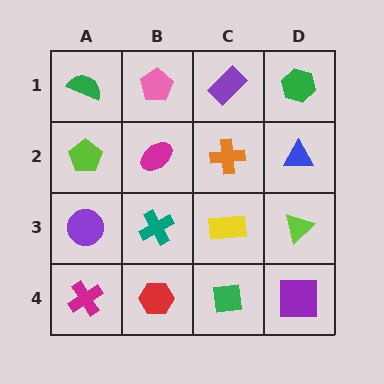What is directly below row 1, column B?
A magenta ellipse.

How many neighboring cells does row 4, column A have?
2.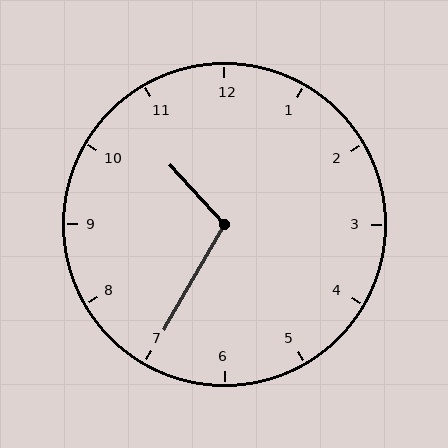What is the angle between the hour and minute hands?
Approximately 108 degrees.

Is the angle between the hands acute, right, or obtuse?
It is obtuse.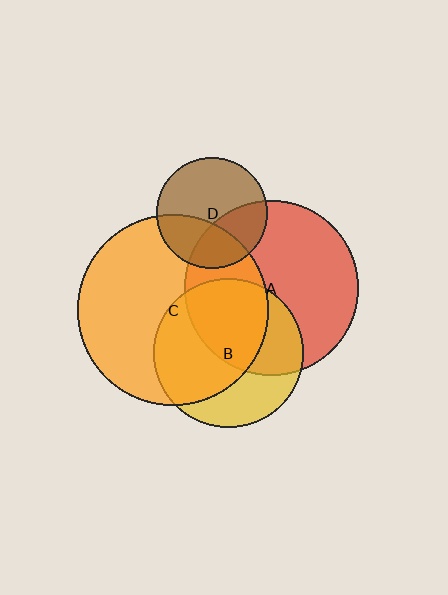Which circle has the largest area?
Circle C (orange).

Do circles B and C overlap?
Yes.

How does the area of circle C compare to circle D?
Approximately 3.0 times.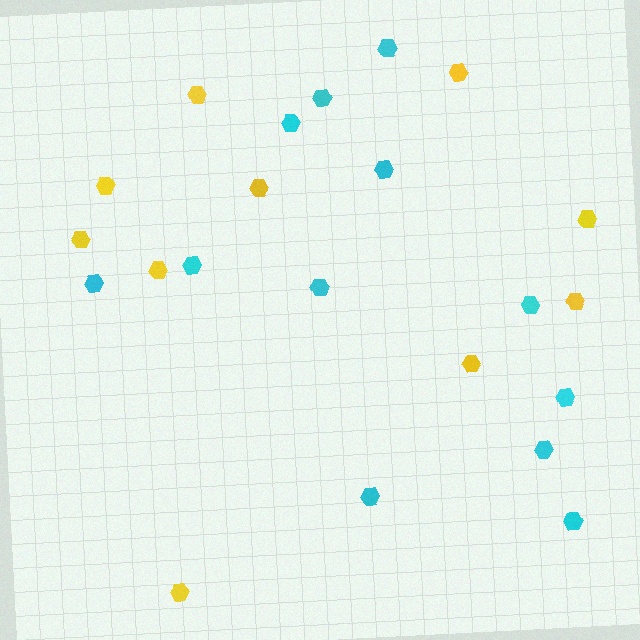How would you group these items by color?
There are 2 groups: one group of cyan hexagons (12) and one group of yellow hexagons (10).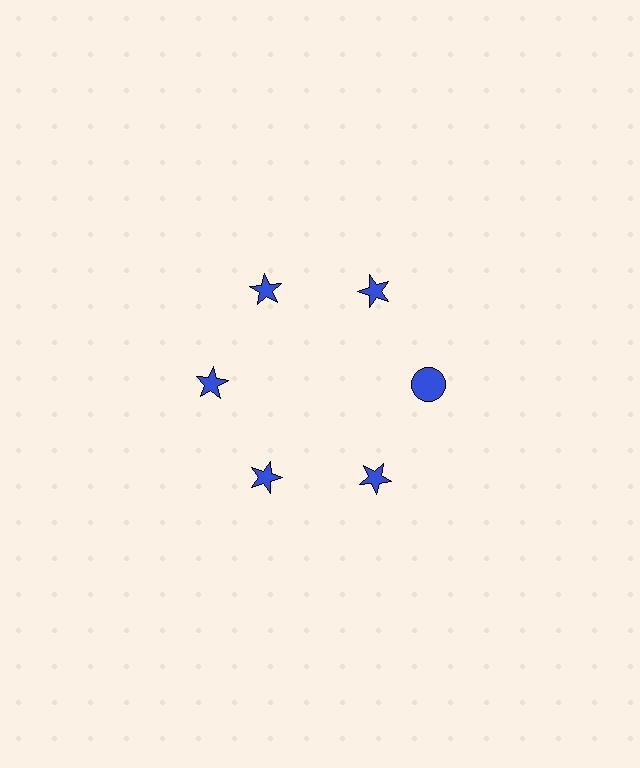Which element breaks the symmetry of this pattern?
The blue circle at roughly the 3 o'clock position breaks the symmetry. All other shapes are blue stars.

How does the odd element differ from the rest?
It has a different shape: circle instead of star.